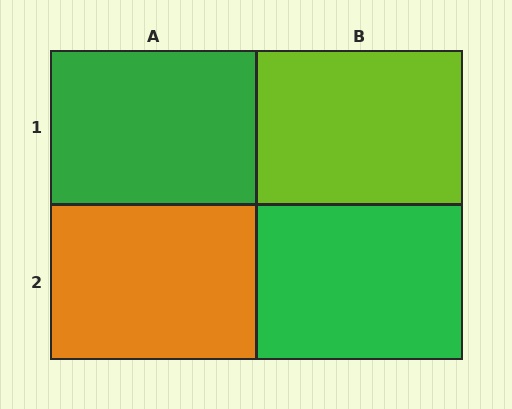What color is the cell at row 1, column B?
Lime.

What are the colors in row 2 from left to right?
Orange, green.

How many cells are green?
2 cells are green.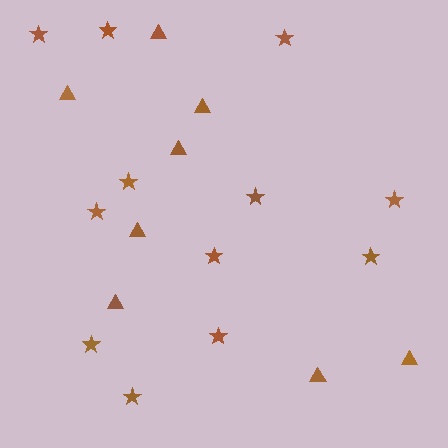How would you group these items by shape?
There are 2 groups: one group of triangles (8) and one group of stars (12).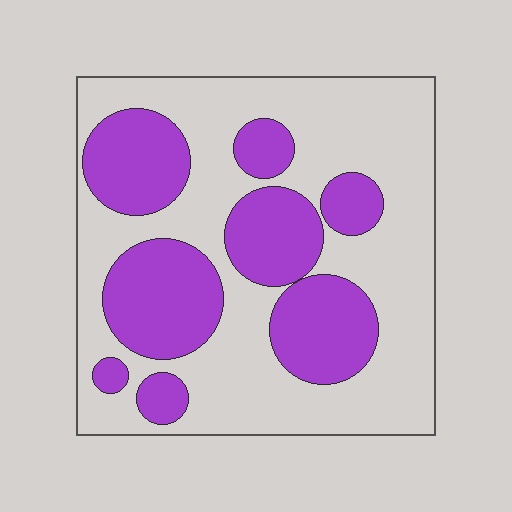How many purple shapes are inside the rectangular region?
8.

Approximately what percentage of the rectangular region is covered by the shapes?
Approximately 35%.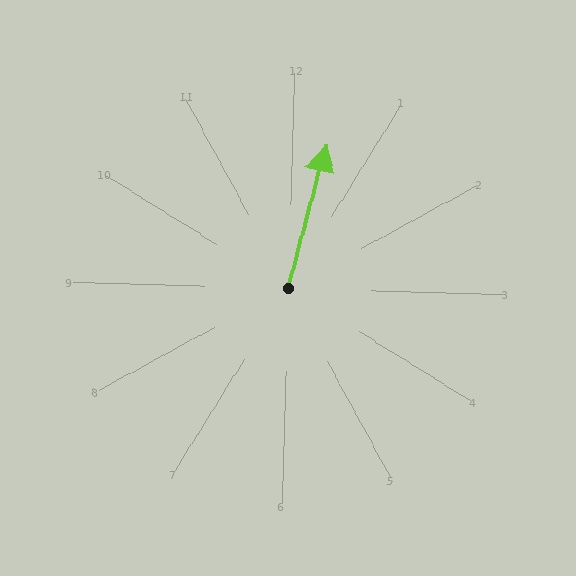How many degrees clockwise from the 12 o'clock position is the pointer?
Approximately 13 degrees.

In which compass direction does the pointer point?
North.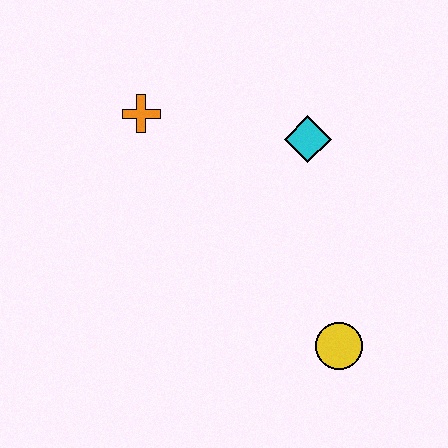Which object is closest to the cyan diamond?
The orange cross is closest to the cyan diamond.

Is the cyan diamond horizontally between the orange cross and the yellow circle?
Yes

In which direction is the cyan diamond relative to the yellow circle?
The cyan diamond is above the yellow circle.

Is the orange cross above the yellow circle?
Yes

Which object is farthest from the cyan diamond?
The yellow circle is farthest from the cyan diamond.